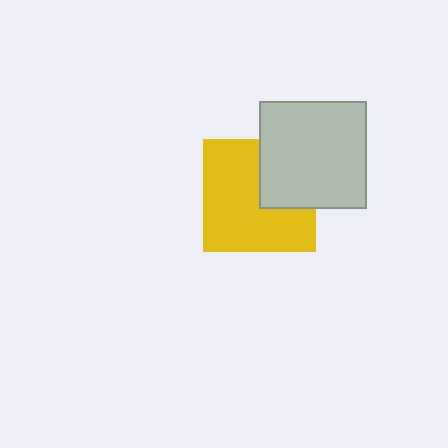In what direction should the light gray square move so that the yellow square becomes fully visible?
The light gray square should move toward the upper-right. That is the shortest direction to clear the overlap and leave the yellow square fully visible.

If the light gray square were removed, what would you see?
You would see the complete yellow square.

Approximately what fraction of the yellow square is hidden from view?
Roughly 31% of the yellow square is hidden behind the light gray square.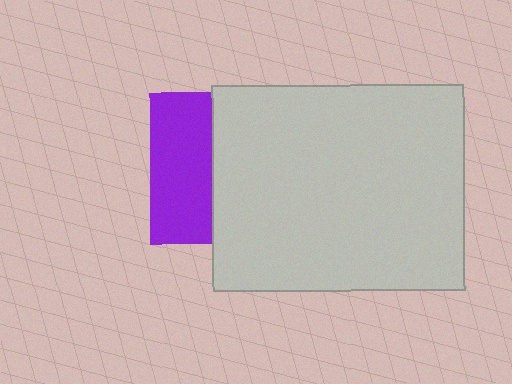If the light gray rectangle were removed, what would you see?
You would see the complete purple square.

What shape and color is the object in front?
The object in front is a light gray rectangle.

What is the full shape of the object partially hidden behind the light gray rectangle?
The partially hidden object is a purple square.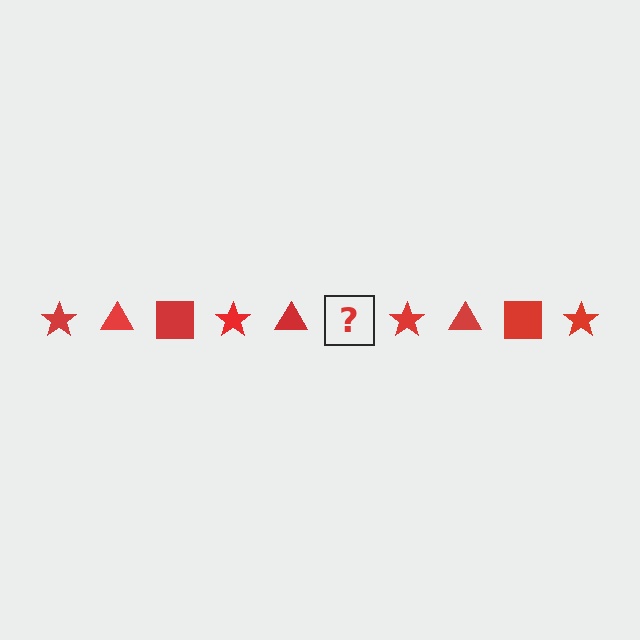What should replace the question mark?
The question mark should be replaced with a red square.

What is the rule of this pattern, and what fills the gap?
The rule is that the pattern cycles through star, triangle, square shapes in red. The gap should be filled with a red square.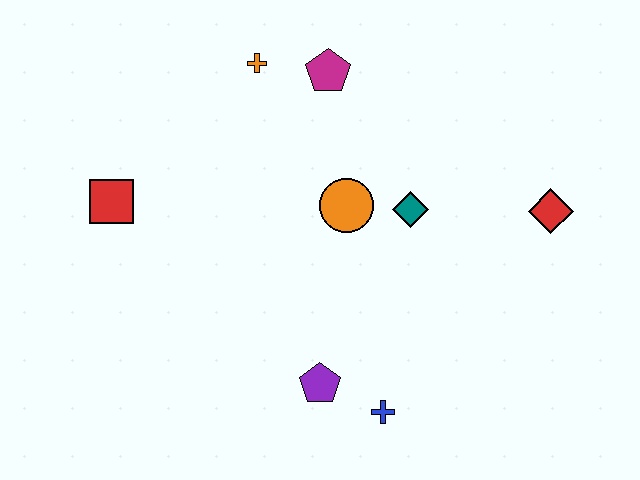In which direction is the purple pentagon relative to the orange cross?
The purple pentagon is below the orange cross.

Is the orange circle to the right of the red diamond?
No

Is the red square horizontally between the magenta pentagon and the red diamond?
No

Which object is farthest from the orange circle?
The red square is farthest from the orange circle.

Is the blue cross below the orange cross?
Yes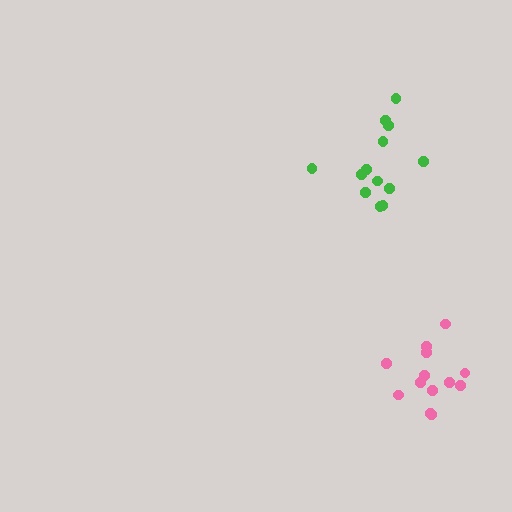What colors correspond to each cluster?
The clusters are colored: green, pink.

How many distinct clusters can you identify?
There are 2 distinct clusters.